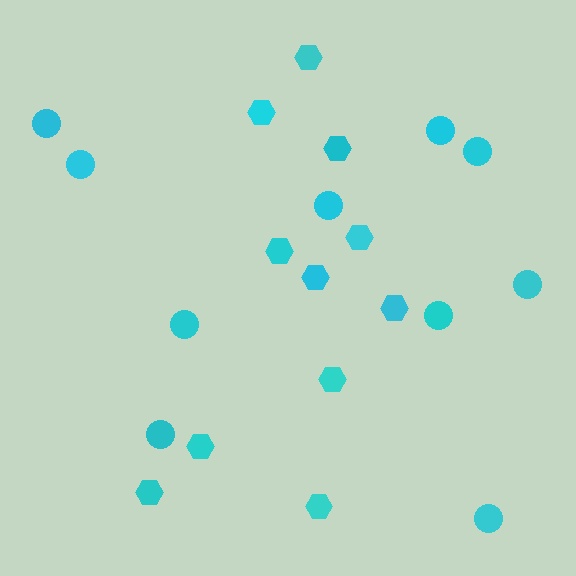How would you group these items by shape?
There are 2 groups: one group of circles (10) and one group of hexagons (11).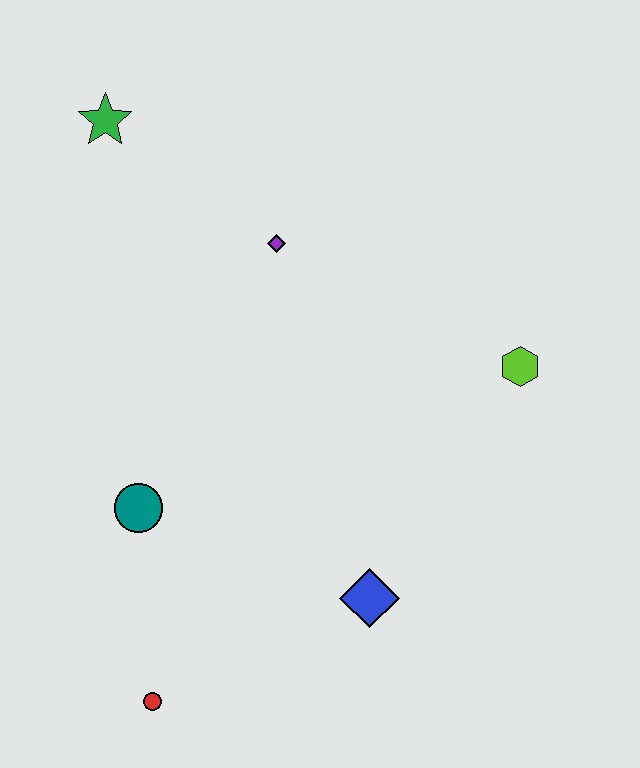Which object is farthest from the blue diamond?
The green star is farthest from the blue diamond.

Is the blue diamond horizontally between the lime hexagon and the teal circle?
Yes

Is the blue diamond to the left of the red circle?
No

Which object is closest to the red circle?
The teal circle is closest to the red circle.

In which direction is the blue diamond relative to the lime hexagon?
The blue diamond is below the lime hexagon.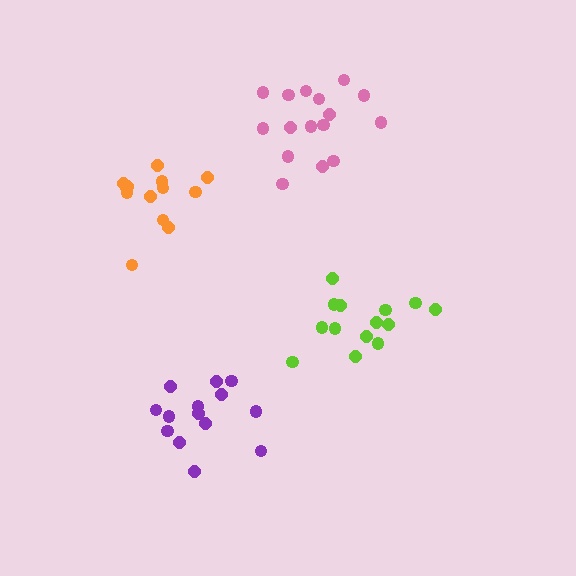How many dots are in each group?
Group 1: 13 dots, Group 2: 16 dots, Group 3: 14 dots, Group 4: 14 dots (57 total).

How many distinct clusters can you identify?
There are 4 distinct clusters.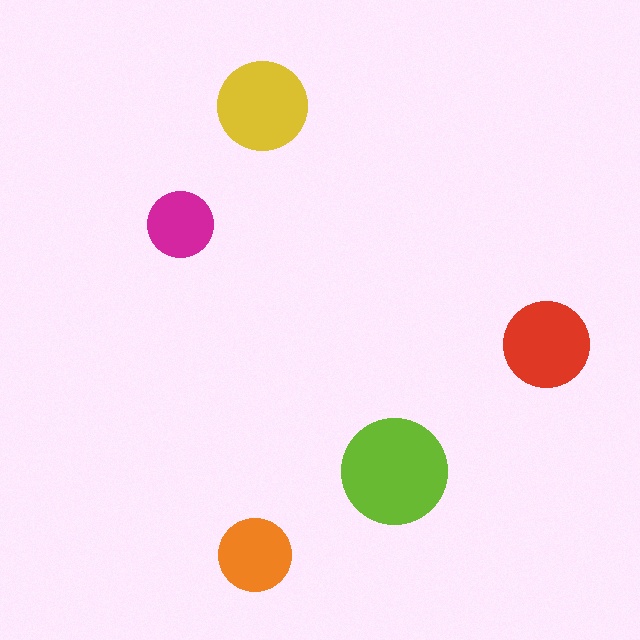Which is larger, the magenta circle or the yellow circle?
The yellow one.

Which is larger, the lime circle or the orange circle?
The lime one.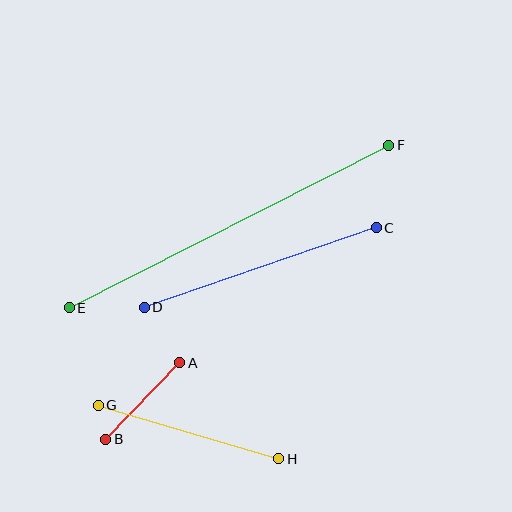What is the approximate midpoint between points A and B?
The midpoint is at approximately (143, 401) pixels.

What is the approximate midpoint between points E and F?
The midpoint is at approximately (229, 226) pixels.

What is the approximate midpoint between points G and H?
The midpoint is at approximately (189, 432) pixels.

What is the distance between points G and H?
The distance is approximately 188 pixels.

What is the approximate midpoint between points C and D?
The midpoint is at approximately (260, 267) pixels.